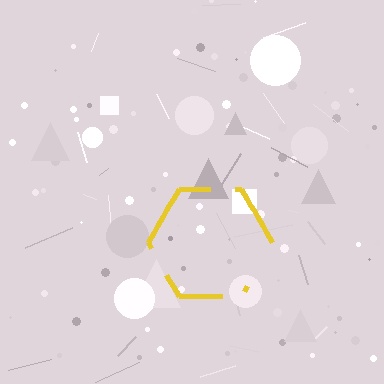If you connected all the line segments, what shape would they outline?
They would outline a hexagon.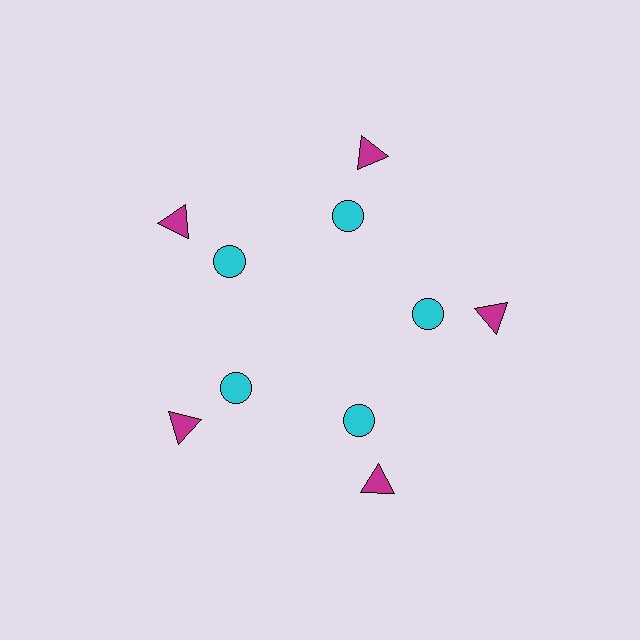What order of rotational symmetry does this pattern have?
This pattern has 5-fold rotational symmetry.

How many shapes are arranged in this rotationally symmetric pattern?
There are 10 shapes, arranged in 5 groups of 2.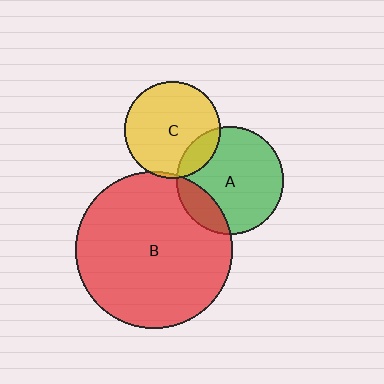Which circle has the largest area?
Circle B (red).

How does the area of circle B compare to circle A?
Approximately 2.2 times.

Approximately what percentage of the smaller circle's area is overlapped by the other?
Approximately 20%.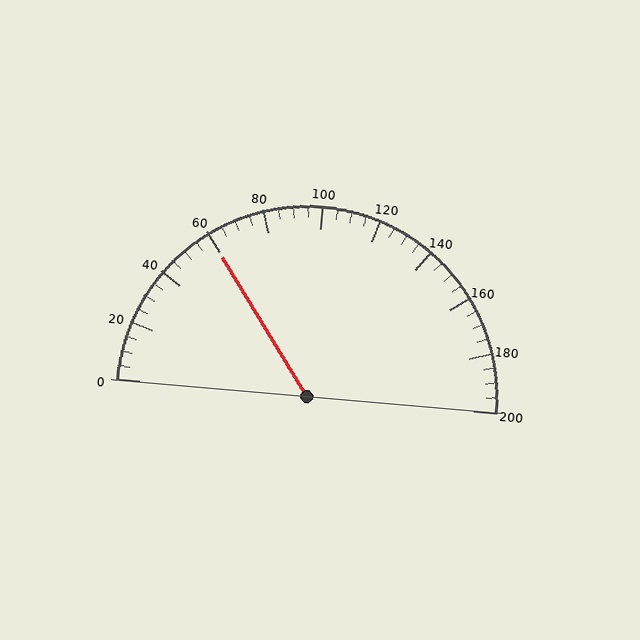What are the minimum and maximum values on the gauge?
The gauge ranges from 0 to 200.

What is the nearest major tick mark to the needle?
The nearest major tick mark is 60.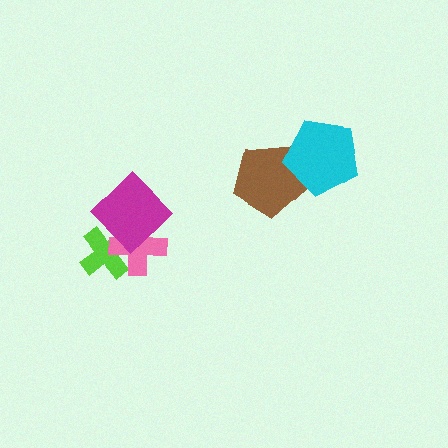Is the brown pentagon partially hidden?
Yes, it is partially covered by another shape.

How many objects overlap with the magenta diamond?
2 objects overlap with the magenta diamond.